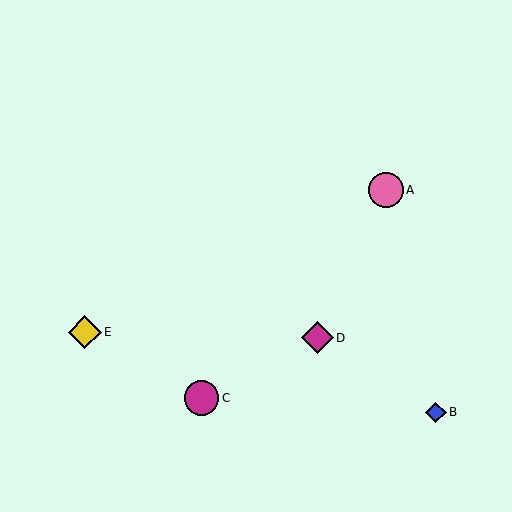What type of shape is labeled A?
Shape A is a pink circle.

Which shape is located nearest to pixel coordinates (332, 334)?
The magenta diamond (labeled D) at (318, 338) is nearest to that location.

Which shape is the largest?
The pink circle (labeled A) is the largest.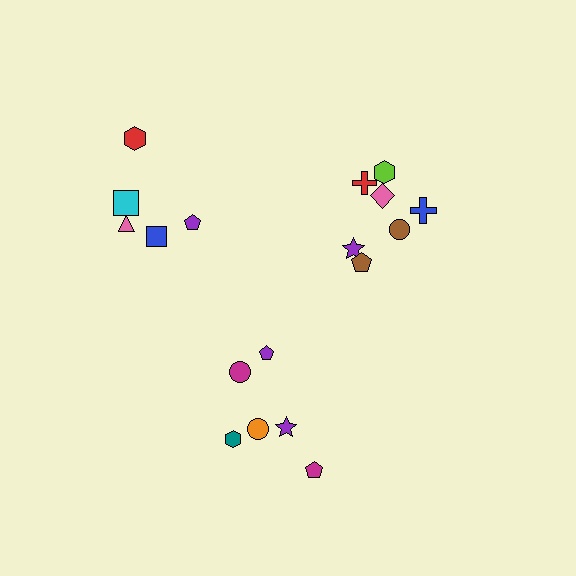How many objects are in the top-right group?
There are 7 objects.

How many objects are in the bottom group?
There are 6 objects.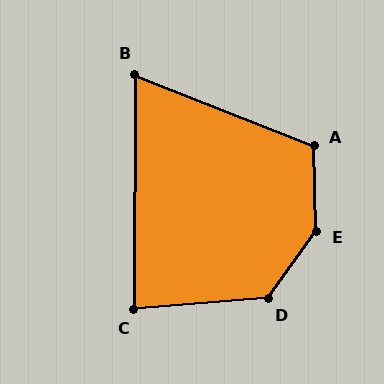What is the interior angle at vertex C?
Approximately 85 degrees (approximately right).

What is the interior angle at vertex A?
Approximately 113 degrees (obtuse).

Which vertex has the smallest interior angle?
B, at approximately 69 degrees.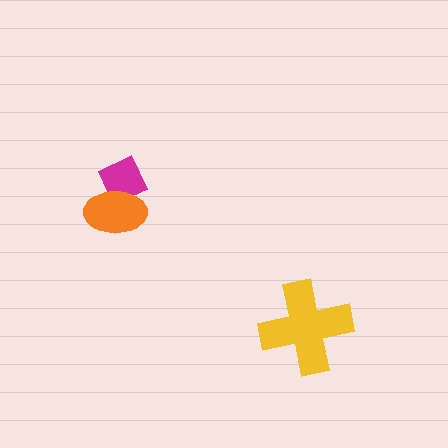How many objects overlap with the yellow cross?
0 objects overlap with the yellow cross.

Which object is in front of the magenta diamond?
The orange ellipse is in front of the magenta diamond.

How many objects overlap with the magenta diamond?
1 object overlaps with the magenta diamond.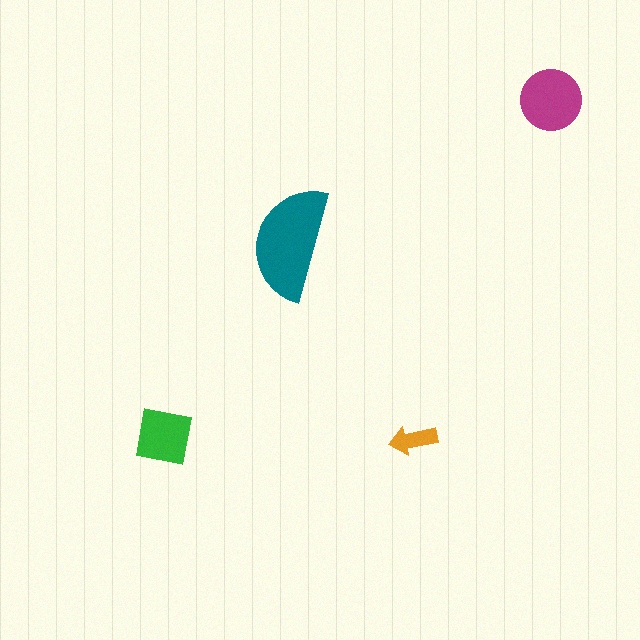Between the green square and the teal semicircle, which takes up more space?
The teal semicircle.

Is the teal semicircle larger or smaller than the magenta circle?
Larger.